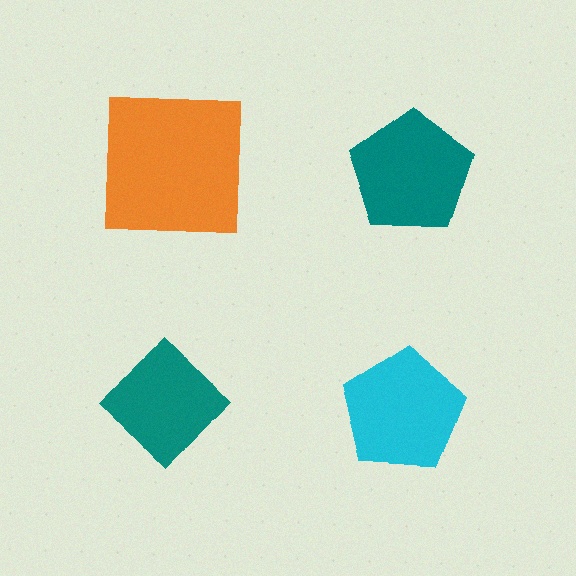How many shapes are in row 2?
2 shapes.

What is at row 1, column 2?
A teal pentagon.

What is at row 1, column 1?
An orange square.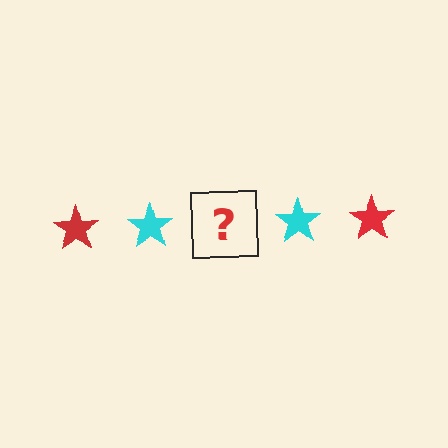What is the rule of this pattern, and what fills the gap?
The rule is that the pattern cycles through red, cyan stars. The gap should be filled with a red star.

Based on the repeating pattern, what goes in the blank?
The blank should be a red star.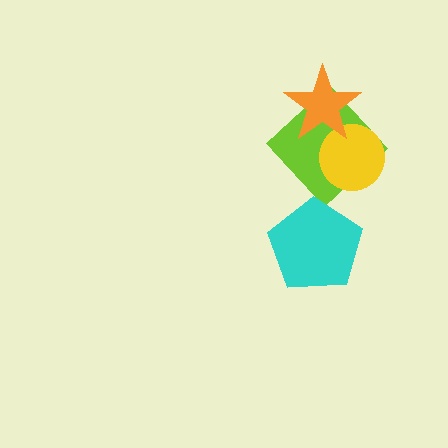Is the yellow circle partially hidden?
Yes, it is partially covered by another shape.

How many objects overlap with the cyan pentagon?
0 objects overlap with the cyan pentagon.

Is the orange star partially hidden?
No, no other shape covers it.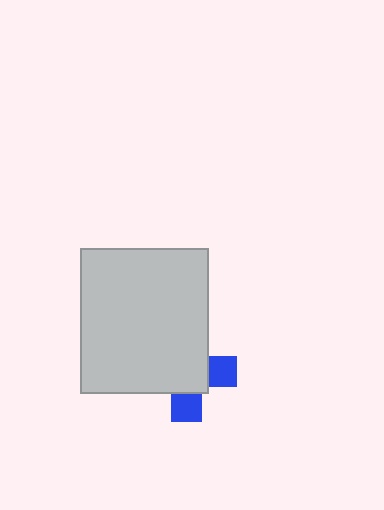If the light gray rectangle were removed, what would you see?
You would see the complete blue cross.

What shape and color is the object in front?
The object in front is a light gray rectangle.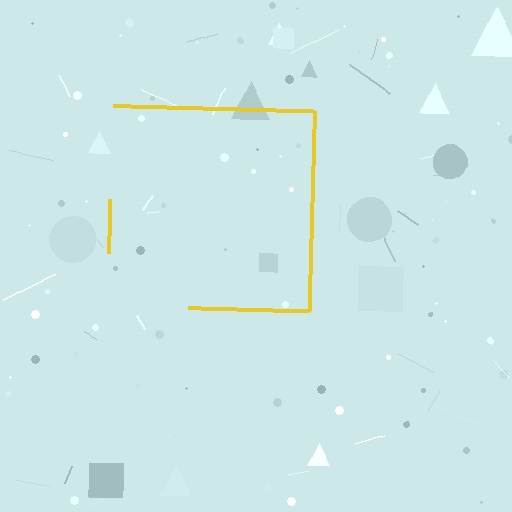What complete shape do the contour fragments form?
The contour fragments form a square.